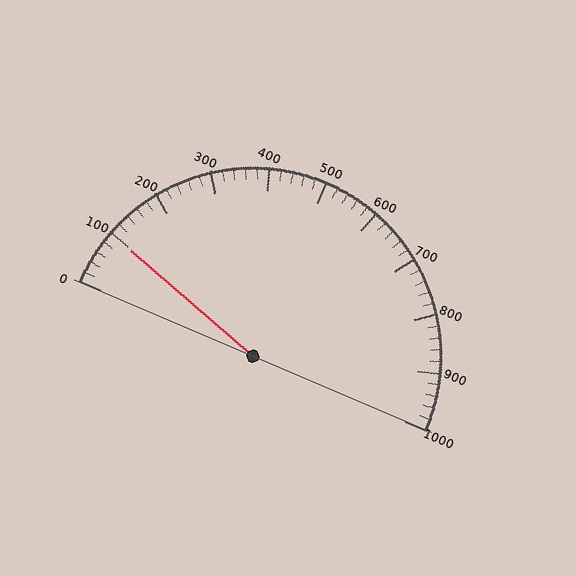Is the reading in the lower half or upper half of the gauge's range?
The reading is in the lower half of the range (0 to 1000).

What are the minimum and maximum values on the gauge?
The gauge ranges from 0 to 1000.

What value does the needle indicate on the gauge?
The needle indicates approximately 100.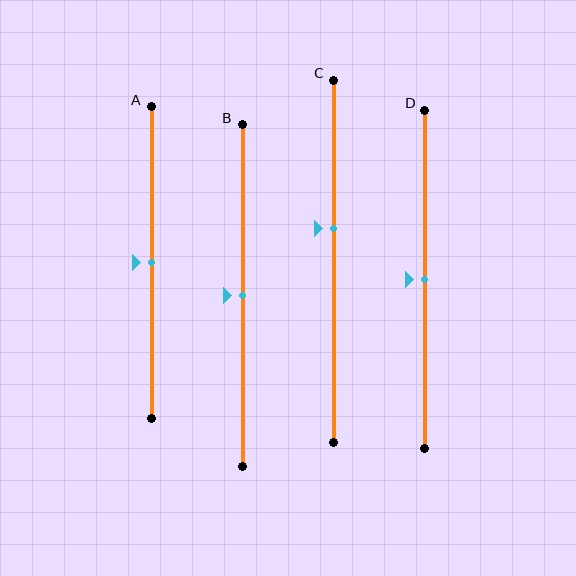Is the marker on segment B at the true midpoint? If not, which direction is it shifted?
Yes, the marker on segment B is at the true midpoint.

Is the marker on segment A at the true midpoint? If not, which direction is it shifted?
Yes, the marker on segment A is at the true midpoint.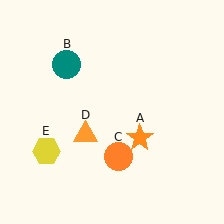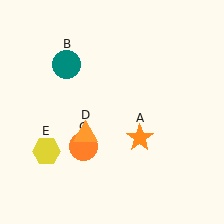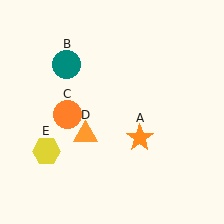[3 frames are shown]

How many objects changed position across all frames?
1 object changed position: orange circle (object C).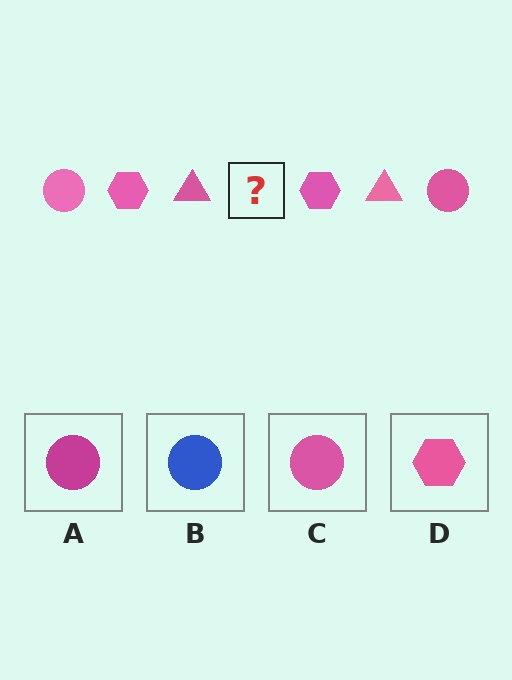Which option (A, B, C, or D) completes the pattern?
C.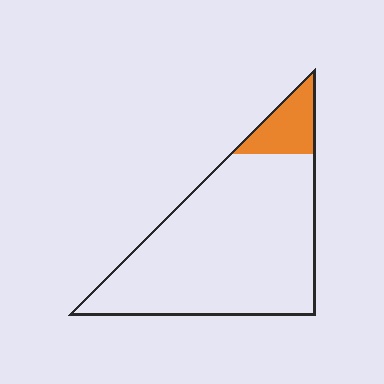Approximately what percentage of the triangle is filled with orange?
Approximately 10%.